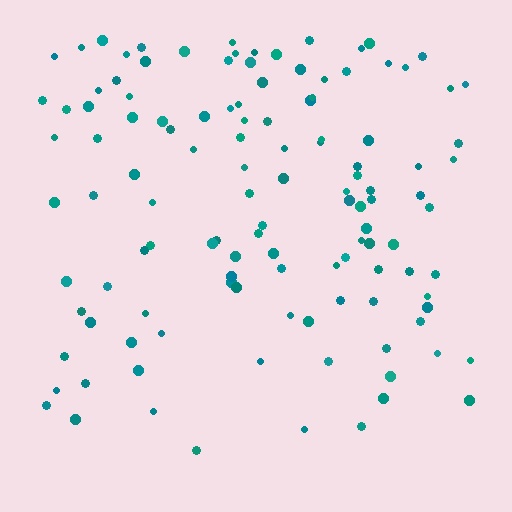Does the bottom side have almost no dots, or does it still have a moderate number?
Still a moderate number, just noticeably fewer than the top.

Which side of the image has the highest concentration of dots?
The top.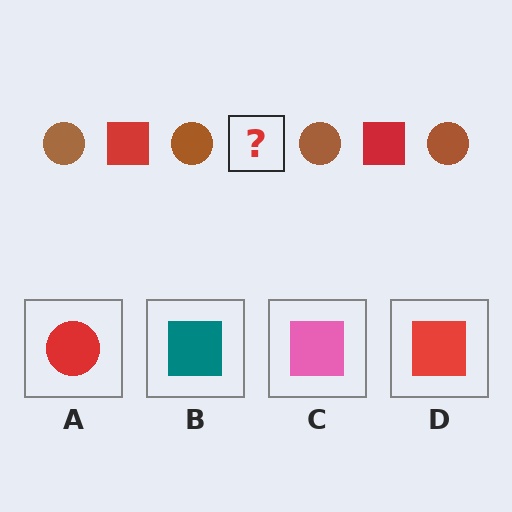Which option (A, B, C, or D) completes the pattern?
D.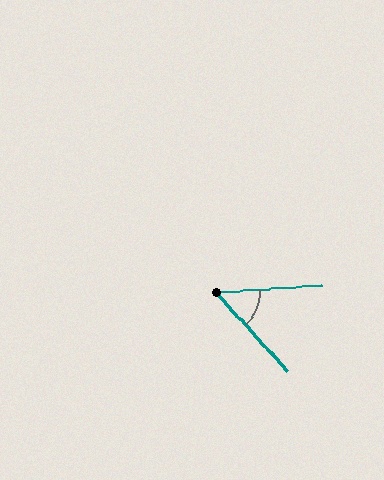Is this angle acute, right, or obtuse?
It is acute.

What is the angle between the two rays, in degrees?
Approximately 52 degrees.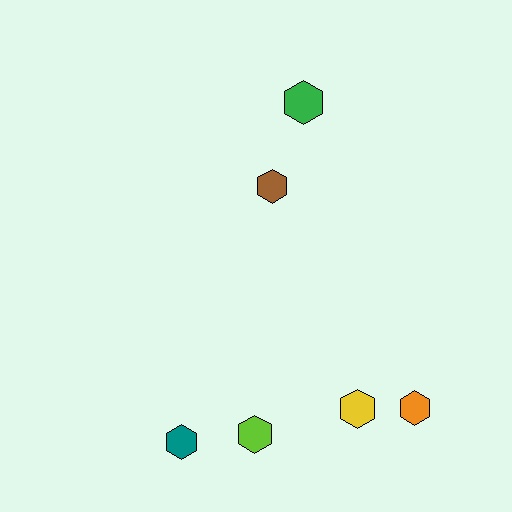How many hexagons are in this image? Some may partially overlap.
There are 6 hexagons.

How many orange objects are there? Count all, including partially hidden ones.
There is 1 orange object.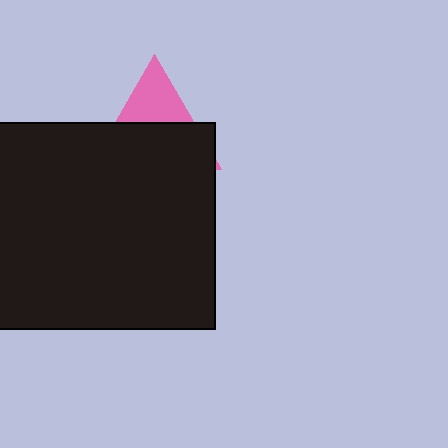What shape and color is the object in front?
The object in front is a black rectangle.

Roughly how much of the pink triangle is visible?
A small part of it is visible (roughly 35%).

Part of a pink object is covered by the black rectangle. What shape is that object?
It is a triangle.